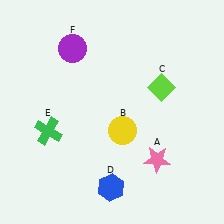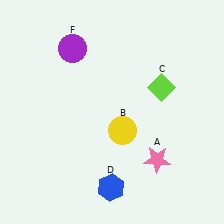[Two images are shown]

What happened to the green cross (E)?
The green cross (E) was removed in Image 2. It was in the bottom-left area of Image 1.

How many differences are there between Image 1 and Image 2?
There is 1 difference between the two images.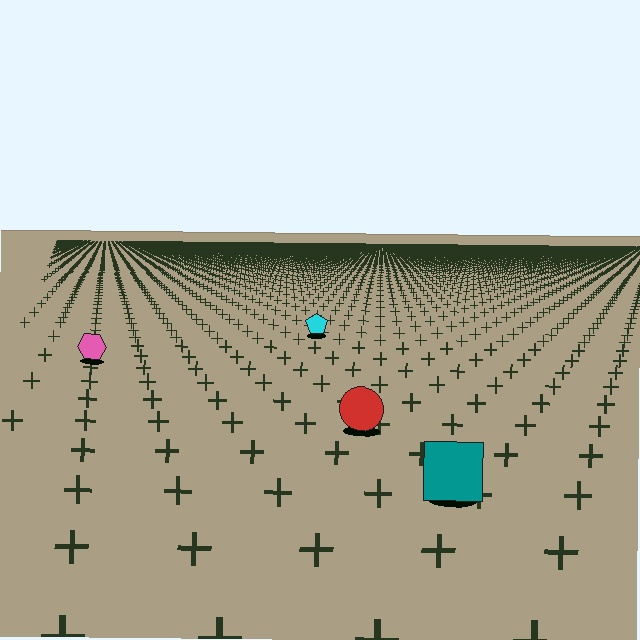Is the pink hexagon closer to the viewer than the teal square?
No. The teal square is closer — you can tell from the texture gradient: the ground texture is coarser near it.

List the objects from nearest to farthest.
From nearest to farthest: the teal square, the red circle, the pink hexagon, the cyan pentagon.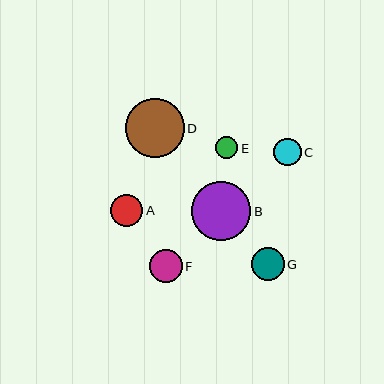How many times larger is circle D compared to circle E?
Circle D is approximately 2.7 times the size of circle E.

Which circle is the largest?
Circle B is the largest with a size of approximately 59 pixels.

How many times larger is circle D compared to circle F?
Circle D is approximately 1.8 times the size of circle F.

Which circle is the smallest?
Circle E is the smallest with a size of approximately 22 pixels.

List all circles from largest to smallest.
From largest to smallest: B, D, G, F, A, C, E.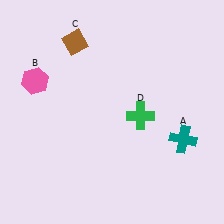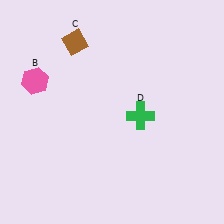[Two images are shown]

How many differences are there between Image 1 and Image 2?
There is 1 difference between the two images.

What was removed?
The teal cross (A) was removed in Image 2.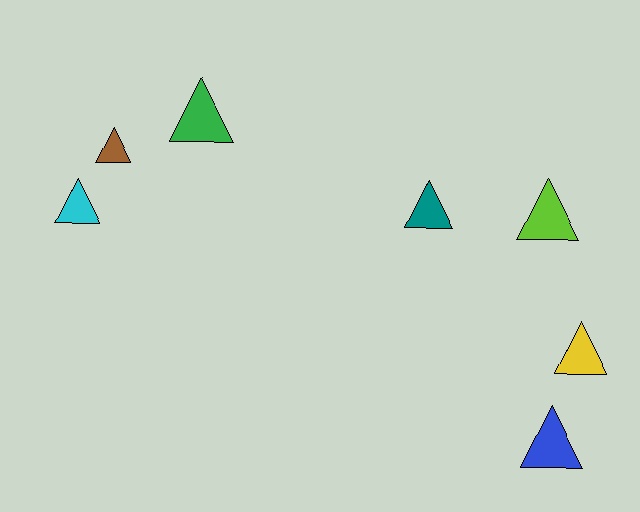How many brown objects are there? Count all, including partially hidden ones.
There is 1 brown object.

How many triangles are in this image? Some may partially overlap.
There are 7 triangles.